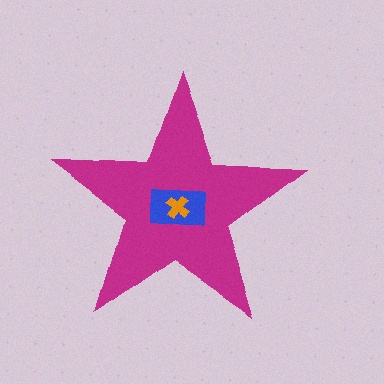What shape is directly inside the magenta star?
The blue rectangle.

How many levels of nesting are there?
3.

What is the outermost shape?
The magenta star.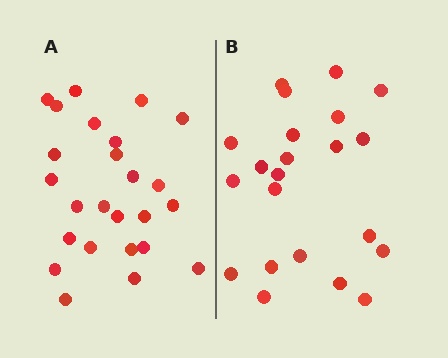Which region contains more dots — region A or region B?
Region A (the left region) has more dots.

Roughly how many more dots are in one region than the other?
Region A has just a few more — roughly 2 or 3 more dots than region B.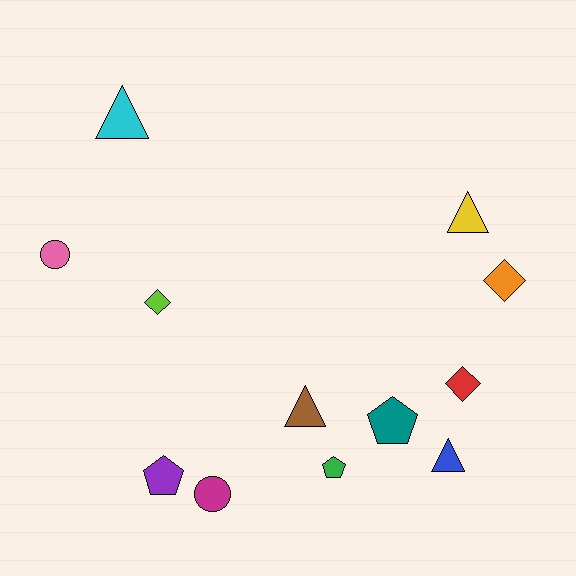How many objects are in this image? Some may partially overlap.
There are 12 objects.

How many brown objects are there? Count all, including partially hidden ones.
There is 1 brown object.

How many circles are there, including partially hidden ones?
There are 2 circles.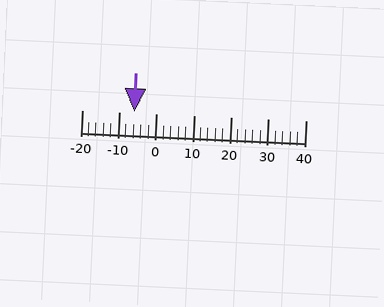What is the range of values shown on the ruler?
The ruler shows values from -20 to 40.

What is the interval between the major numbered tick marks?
The major tick marks are spaced 10 units apart.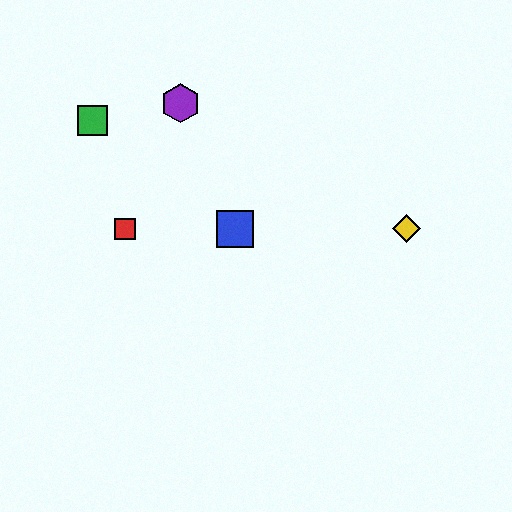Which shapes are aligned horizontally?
The red square, the blue square, the yellow diamond are aligned horizontally.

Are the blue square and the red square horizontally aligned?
Yes, both are at y≈229.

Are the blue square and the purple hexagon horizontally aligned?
No, the blue square is at y≈229 and the purple hexagon is at y≈103.